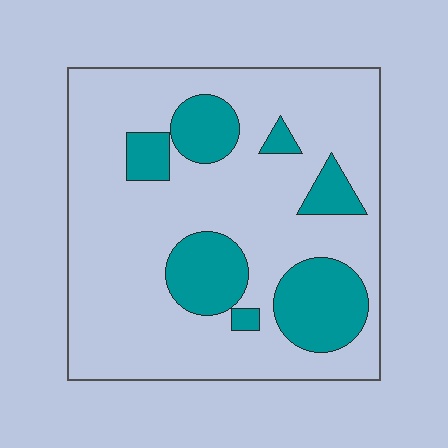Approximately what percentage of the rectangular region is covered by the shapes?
Approximately 25%.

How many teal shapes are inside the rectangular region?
7.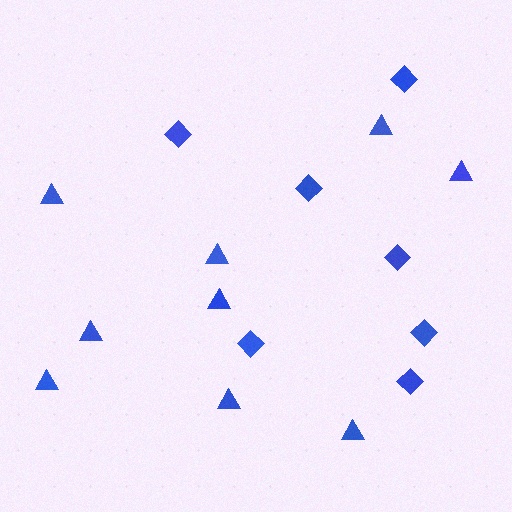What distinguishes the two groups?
There are 2 groups: one group of diamonds (7) and one group of triangles (9).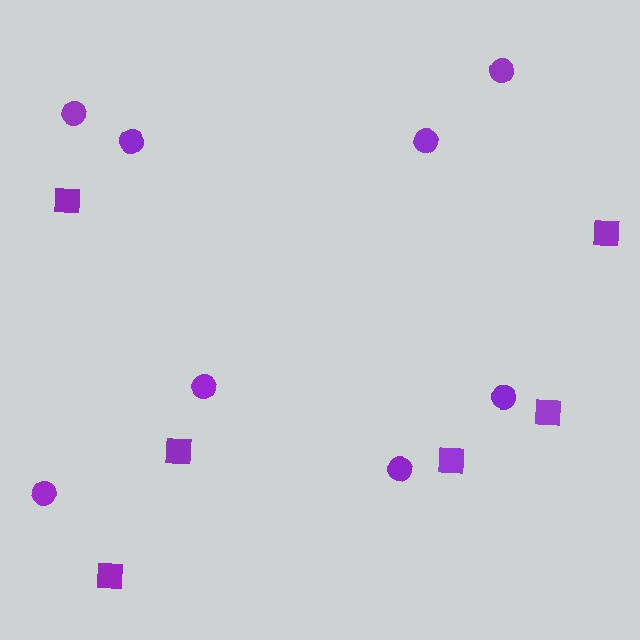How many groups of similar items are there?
There are 2 groups: one group of squares (6) and one group of circles (8).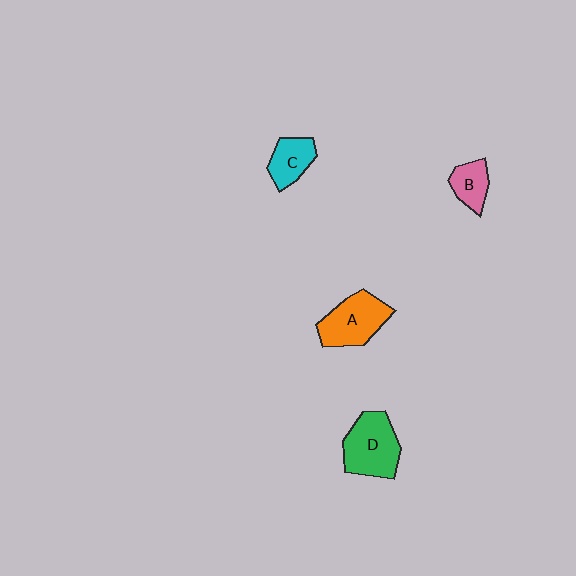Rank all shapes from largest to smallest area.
From largest to smallest: D (green), A (orange), C (cyan), B (pink).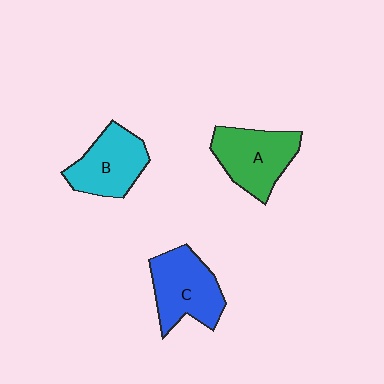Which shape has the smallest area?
Shape B (cyan).